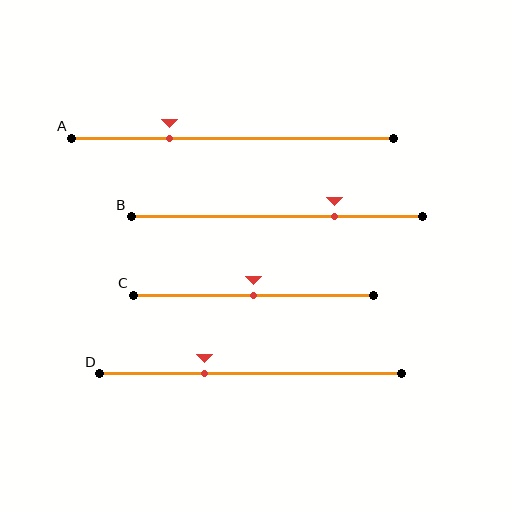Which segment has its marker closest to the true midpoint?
Segment C has its marker closest to the true midpoint.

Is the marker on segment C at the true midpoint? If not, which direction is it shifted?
Yes, the marker on segment C is at the true midpoint.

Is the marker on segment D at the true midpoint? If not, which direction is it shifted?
No, the marker on segment D is shifted to the left by about 15% of the segment length.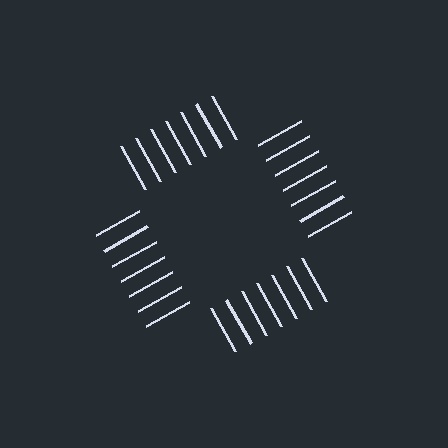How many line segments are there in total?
28 — 7 along each of the 4 edges.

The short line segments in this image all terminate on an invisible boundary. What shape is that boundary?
An illusory square — the line segments terminate on its edges but no continuous stroke is drawn.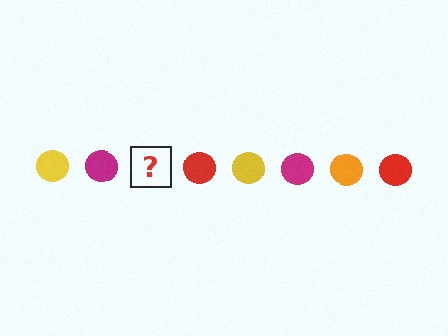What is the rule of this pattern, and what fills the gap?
The rule is that the pattern cycles through yellow, magenta, orange, red circles. The gap should be filled with an orange circle.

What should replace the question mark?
The question mark should be replaced with an orange circle.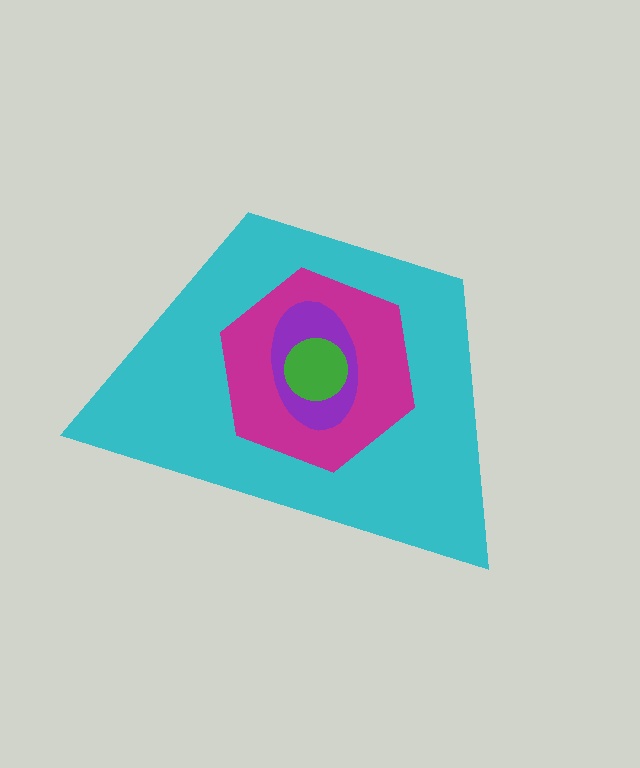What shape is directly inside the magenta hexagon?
The purple ellipse.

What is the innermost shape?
The green circle.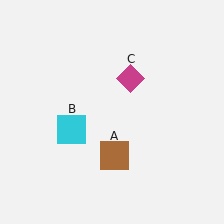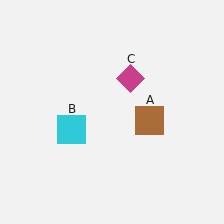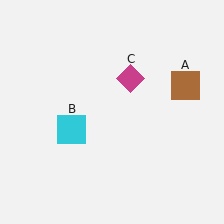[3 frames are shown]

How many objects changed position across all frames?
1 object changed position: brown square (object A).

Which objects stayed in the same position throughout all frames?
Cyan square (object B) and magenta diamond (object C) remained stationary.